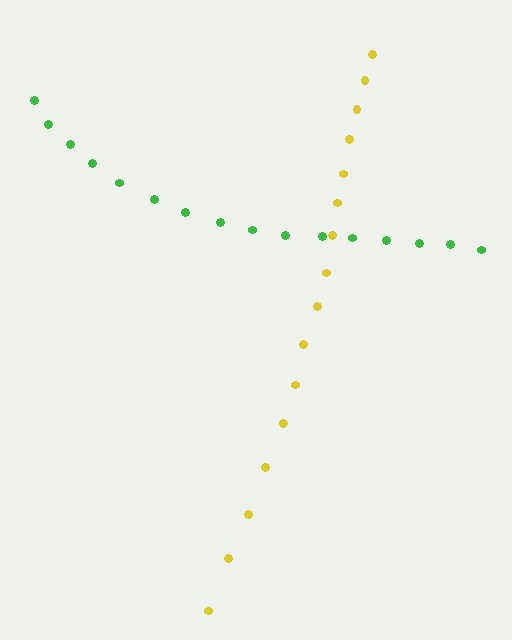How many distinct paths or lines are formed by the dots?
There are 2 distinct paths.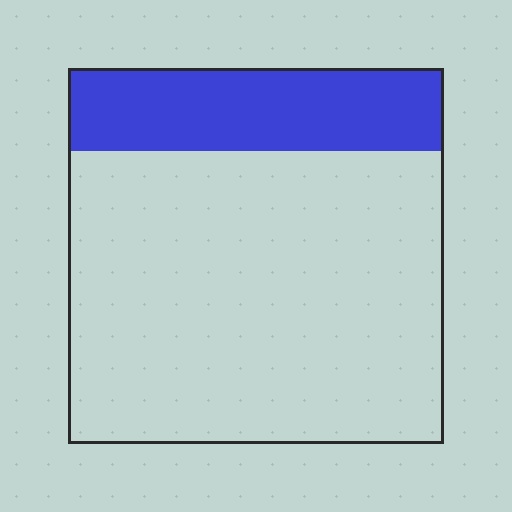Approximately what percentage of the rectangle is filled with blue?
Approximately 20%.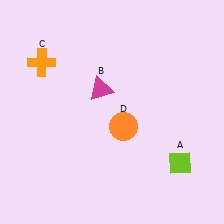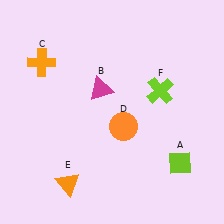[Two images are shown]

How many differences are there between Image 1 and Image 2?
There are 2 differences between the two images.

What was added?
An orange triangle (E), a lime cross (F) were added in Image 2.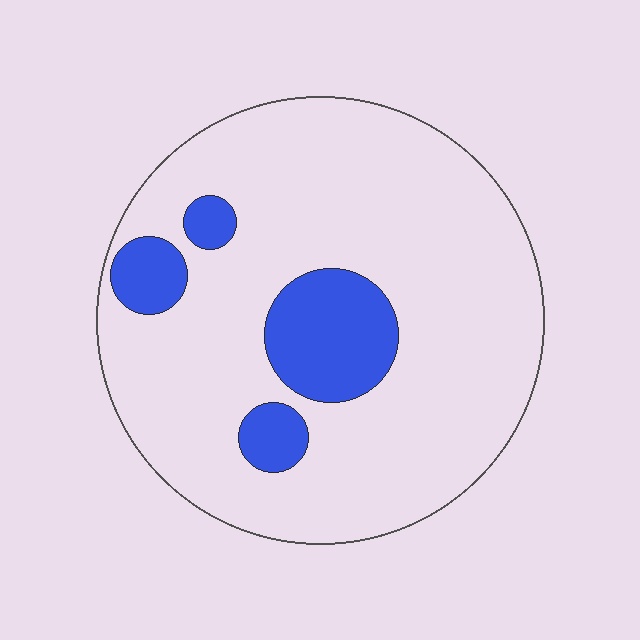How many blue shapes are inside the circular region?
4.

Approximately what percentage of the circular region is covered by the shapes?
Approximately 15%.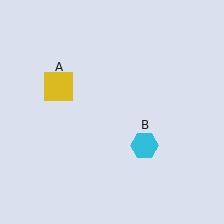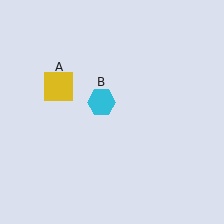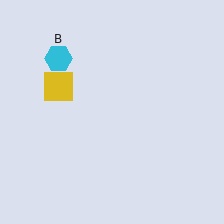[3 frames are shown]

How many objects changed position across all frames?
1 object changed position: cyan hexagon (object B).